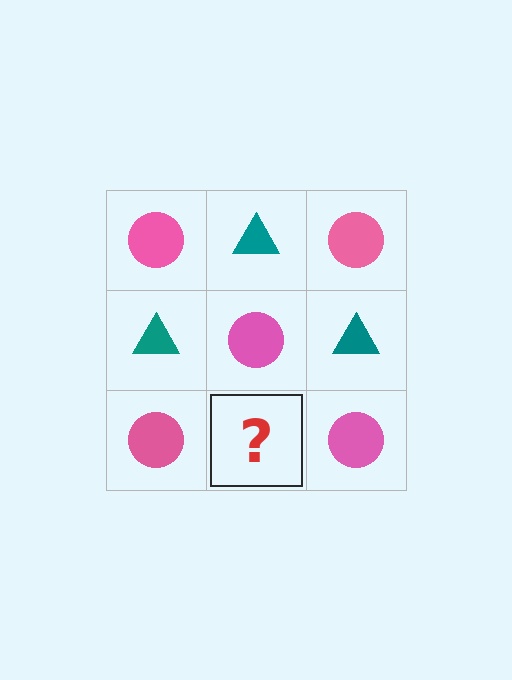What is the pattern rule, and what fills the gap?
The rule is that it alternates pink circle and teal triangle in a checkerboard pattern. The gap should be filled with a teal triangle.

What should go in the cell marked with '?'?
The missing cell should contain a teal triangle.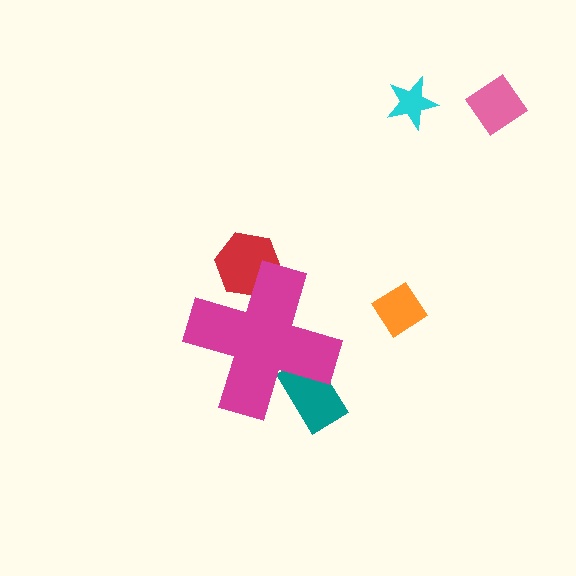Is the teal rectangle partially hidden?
Yes, the teal rectangle is partially hidden behind the magenta cross.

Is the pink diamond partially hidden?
No, the pink diamond is fully visible.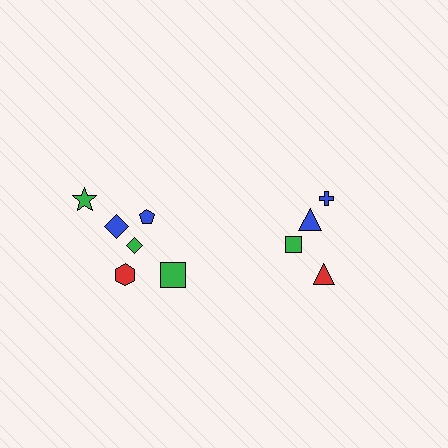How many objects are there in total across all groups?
There are 10 objects.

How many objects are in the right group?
There are 4 objects.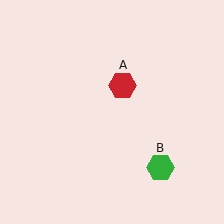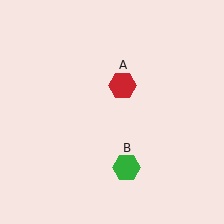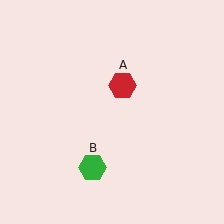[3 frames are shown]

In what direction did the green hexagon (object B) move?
The green hexagon (object B) moved left.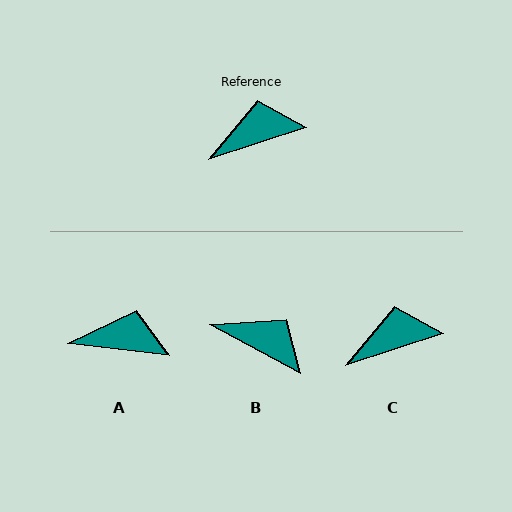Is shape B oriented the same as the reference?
No, it is off by about 46 degrees.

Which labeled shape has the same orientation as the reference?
C.